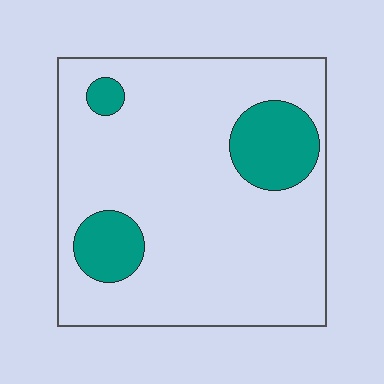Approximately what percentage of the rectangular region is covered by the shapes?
Approximately 15%.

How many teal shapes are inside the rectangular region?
3.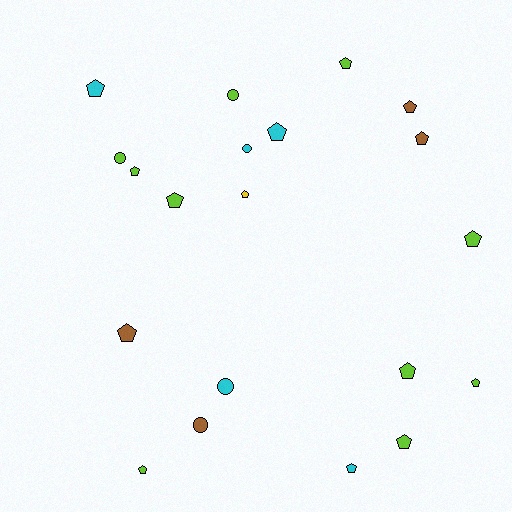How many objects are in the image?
There are 20 objects.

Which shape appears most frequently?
Pentagon, with 15 objects.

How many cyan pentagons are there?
There are 3 cyan pentagons.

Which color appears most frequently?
Lime, with 10 objects.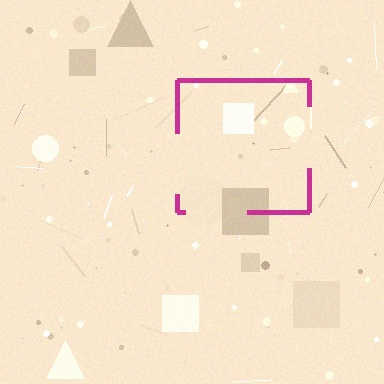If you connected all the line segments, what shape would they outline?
They would outline a square.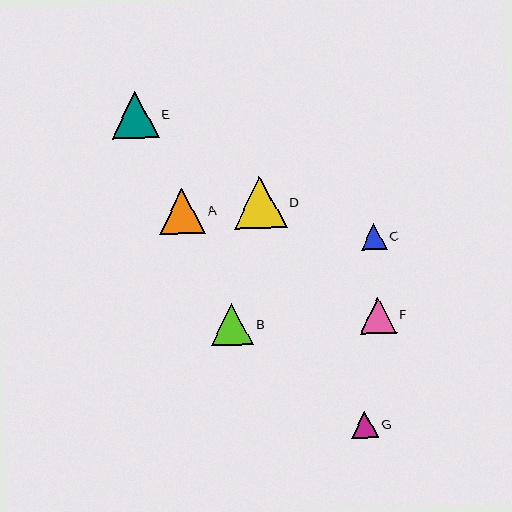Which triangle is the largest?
Triangle D is the largest with a size of approximately 52 pixels.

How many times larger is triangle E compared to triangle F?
Triangle E is approximately 1.3 times the size of triangle F.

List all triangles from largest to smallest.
From largest to smallest: D, E, A, B, F, G, C.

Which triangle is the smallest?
Triangle C is the smallest with a size of approximately 25 pixels.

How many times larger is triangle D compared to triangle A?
Triangle D is approximately 1.2 times the size of triangle A.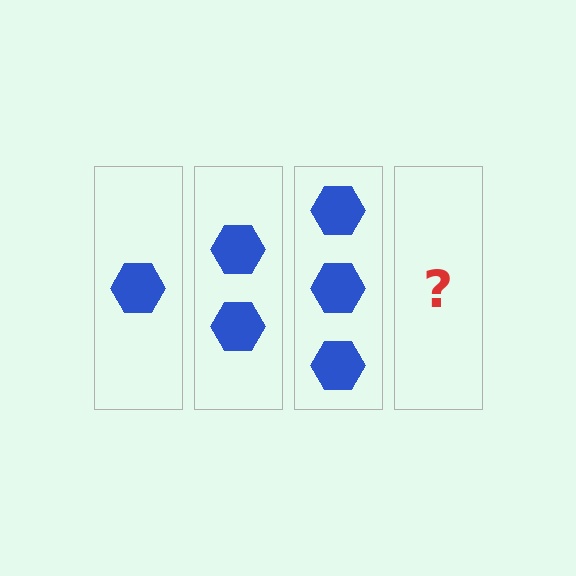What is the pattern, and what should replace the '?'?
The pattern is that each step adds one more hexagon. The '?' should be 4 hexagons.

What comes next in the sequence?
The next element should be 4 hexagons.